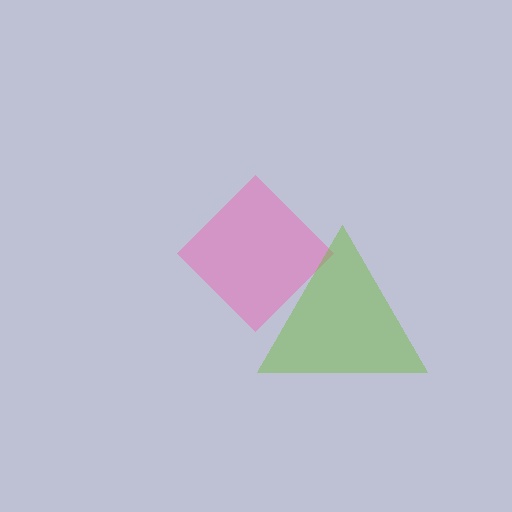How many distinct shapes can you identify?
There are 2 distinct shapes: a pink diamond, a lime triangle.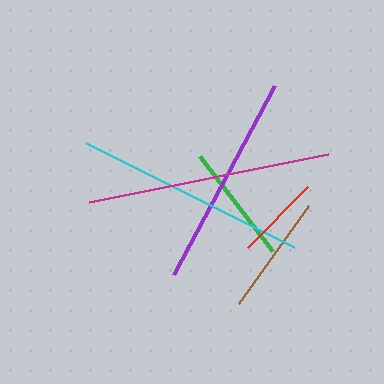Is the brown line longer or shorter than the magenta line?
The magenta line is longer than the brown line.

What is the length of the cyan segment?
The cyan segment is approximately 232 pixels long.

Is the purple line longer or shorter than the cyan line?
The cyan line is longer than the purple line.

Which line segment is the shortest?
The red line is the shortest at approximately 86 pixels.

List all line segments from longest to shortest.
From longest to shortest: magenta, cyan, purple, brown, green, red.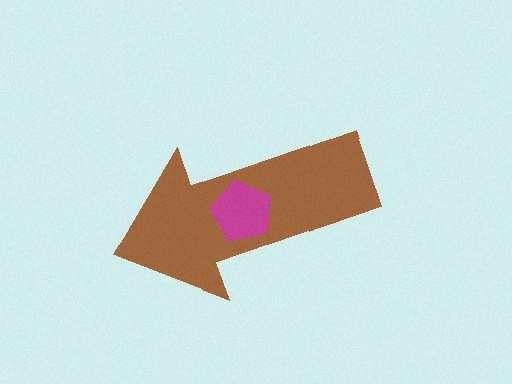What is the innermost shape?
The magenta pentagon.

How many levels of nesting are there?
2.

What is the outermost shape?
The brown arrow.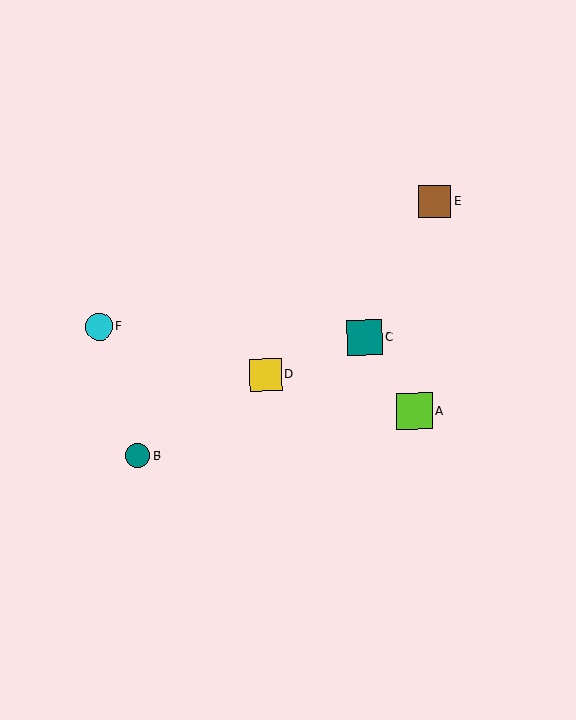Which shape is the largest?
The lime square (labeled A) is the largest.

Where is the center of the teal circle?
The center of the teal circle is at (138, 456).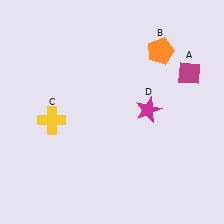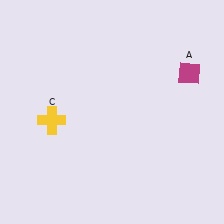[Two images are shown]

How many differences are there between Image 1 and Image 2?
There are 2 differences between the two images.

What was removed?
The magenta star (D), the orange pentagon (B) were removed in Image 2.